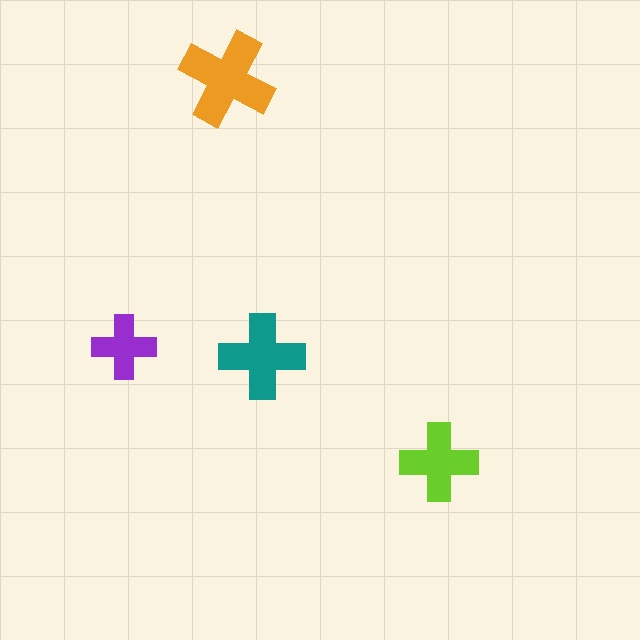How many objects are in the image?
There are 4 objects in the image.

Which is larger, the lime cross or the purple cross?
The lime one.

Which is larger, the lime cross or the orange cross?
The orange one.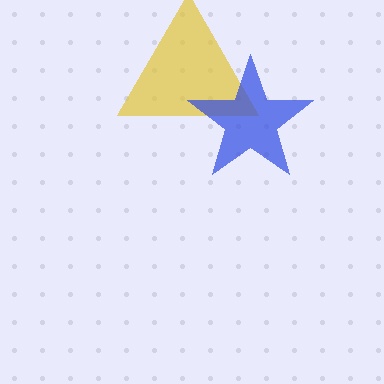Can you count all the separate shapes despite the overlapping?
Yes, there are 2 separate shapes.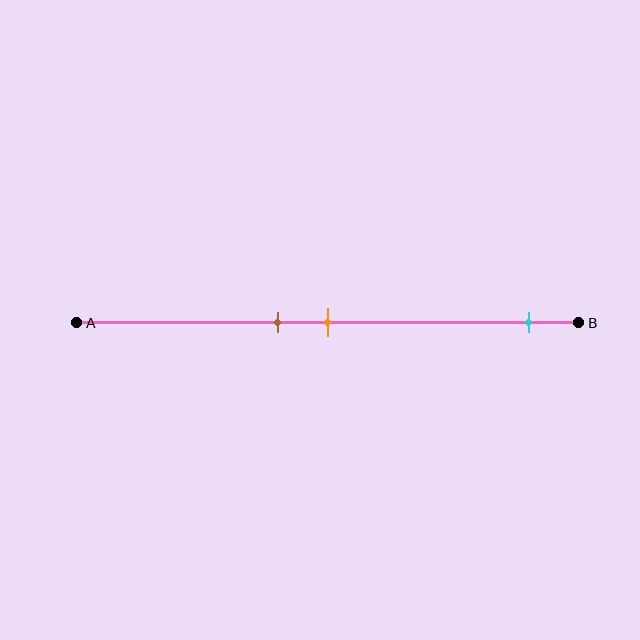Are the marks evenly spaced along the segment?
No, the marks are not evenly spaced.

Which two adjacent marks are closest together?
The brown and orange marks are the closest adjacent pair.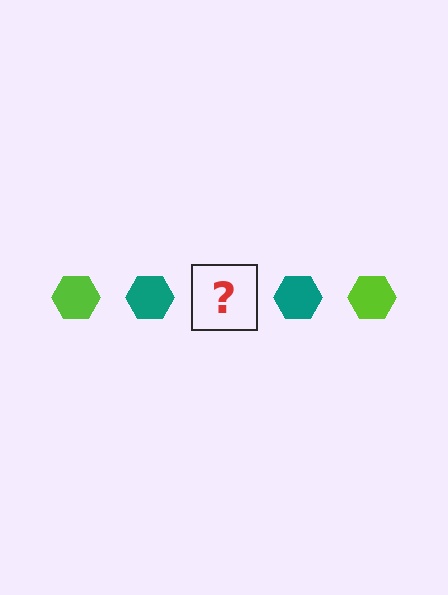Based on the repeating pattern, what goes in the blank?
The blank should be a lime hexagon.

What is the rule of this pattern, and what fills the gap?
The rule is that the pattern cycles through lime, teal hexagons. The gap should be filled with a lime hexagon.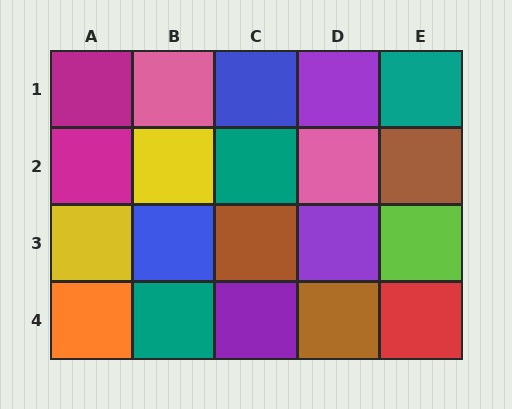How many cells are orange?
1 cell is orange.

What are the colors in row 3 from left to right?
Yellow, blue, brown, purple, lime.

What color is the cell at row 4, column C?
Purple.